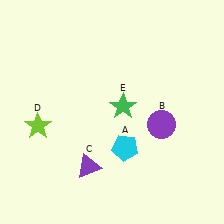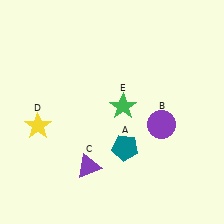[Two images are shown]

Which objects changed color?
A changed from cyan to teal. D changed from lime to yellow.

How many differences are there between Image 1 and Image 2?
There are 2 differences between the two images.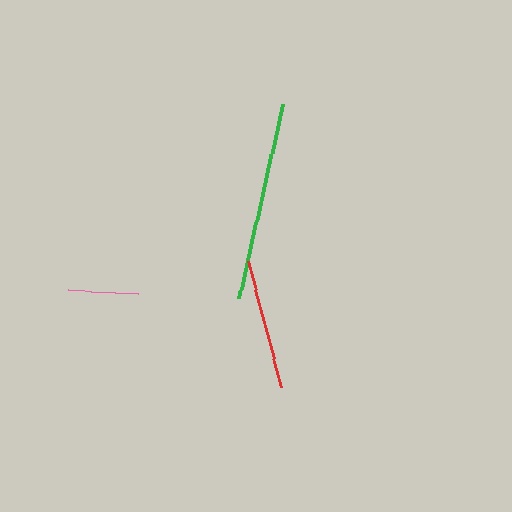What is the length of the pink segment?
The pink segment is approximately 70 pixels long.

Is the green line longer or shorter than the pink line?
The green line is longer than the pink line.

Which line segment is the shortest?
The pink line is the shortest at approximately 70 pixels.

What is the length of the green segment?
The green segment is approximately 198 pixels long.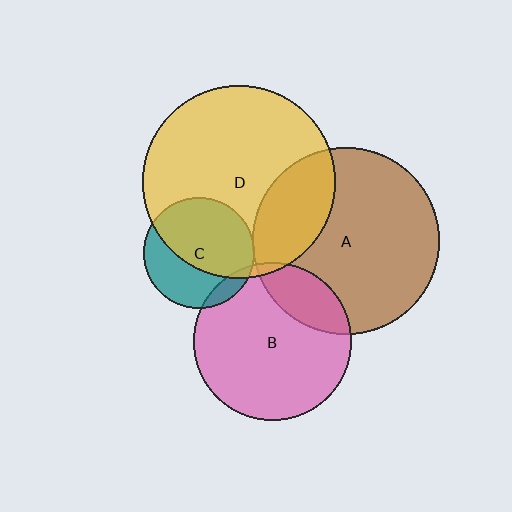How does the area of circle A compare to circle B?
Approximately 1.4 times.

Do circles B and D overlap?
Yes.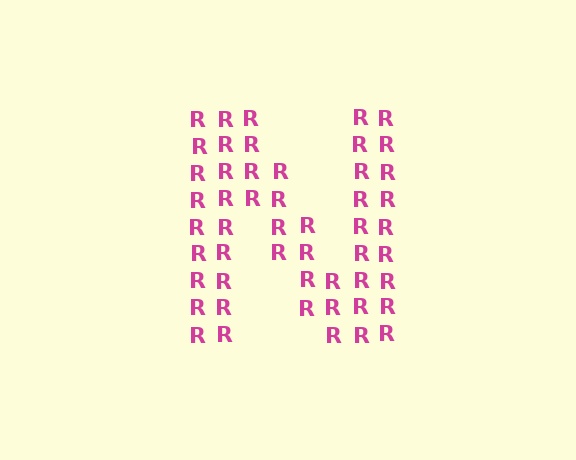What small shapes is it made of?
It is made of small letter R's.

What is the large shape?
The large shape is the letter N.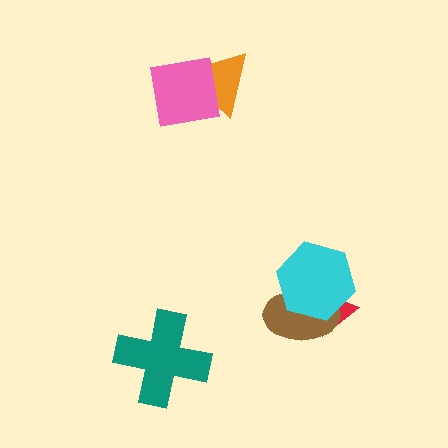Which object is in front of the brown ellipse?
The cyan hexagon is in front of the brown ellipse.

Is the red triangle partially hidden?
Yes, it is partially covered by another shape.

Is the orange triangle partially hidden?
Yes, it is partially covered by another shape.